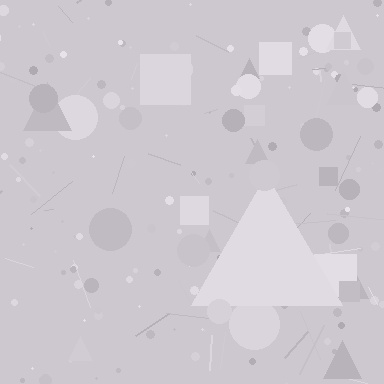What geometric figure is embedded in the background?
A triangle is embedded in the background.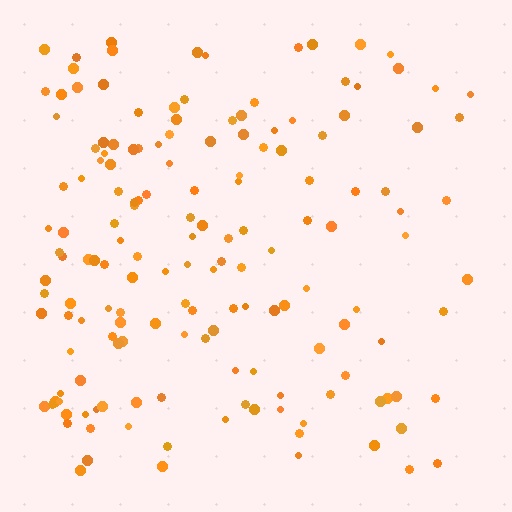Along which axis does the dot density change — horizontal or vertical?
Horizontal.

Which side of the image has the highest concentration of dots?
The left.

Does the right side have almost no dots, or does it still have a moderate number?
Still a moderate number, just noticeably fewer than the left.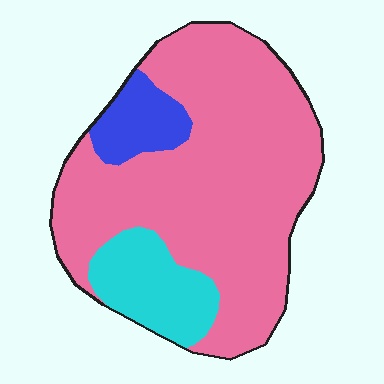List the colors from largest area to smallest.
From largest to smallest: pink, cyan, blue.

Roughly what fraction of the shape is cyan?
Cyan takes up about one sixth (1/6) of the shape.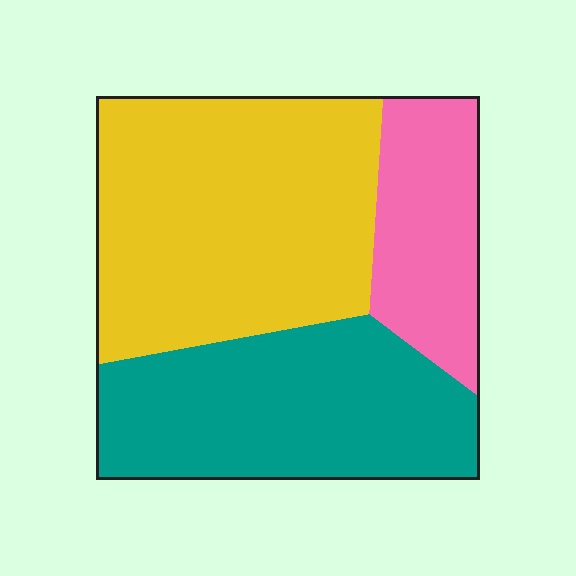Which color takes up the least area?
Pink, at roughly 20%.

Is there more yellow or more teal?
Yellow.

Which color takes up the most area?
Yellow, at roughly 45%.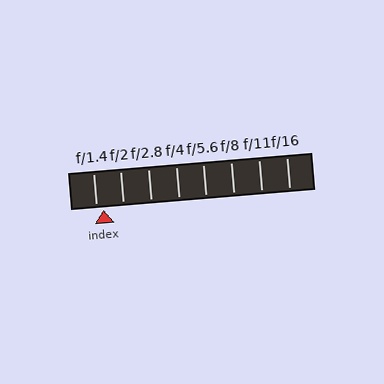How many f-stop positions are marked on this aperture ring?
There are 8 f-stop positions marked.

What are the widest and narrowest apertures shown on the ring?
The widest aperture shown is f/1.4 and the narrowest is f/16.